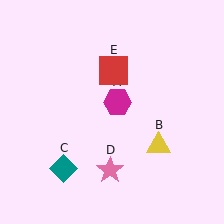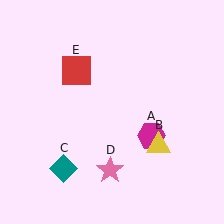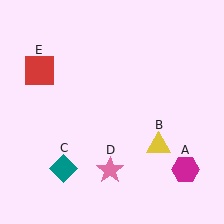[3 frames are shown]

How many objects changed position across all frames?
2 objects changed position: magenta hexagon (object A), red square (object E).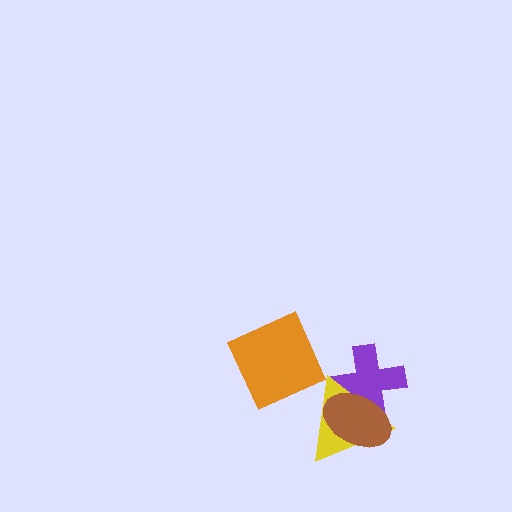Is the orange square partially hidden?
No, no other shape covers it.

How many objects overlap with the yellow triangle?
2 objects overlap with the yellow triangle.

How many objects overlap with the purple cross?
2 objects overlap with the purple cross.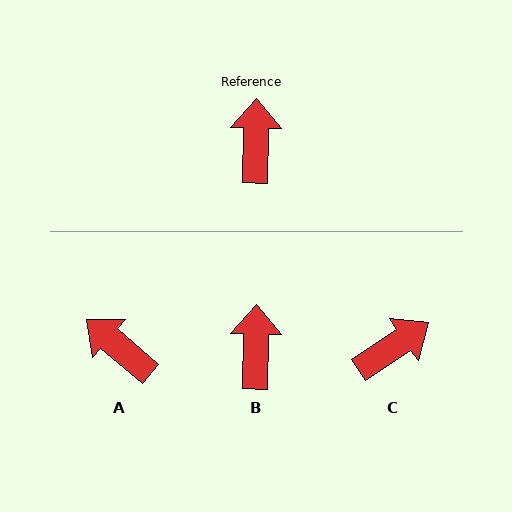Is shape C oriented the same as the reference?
No, it is off by about 55 degrees.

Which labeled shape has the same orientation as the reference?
B.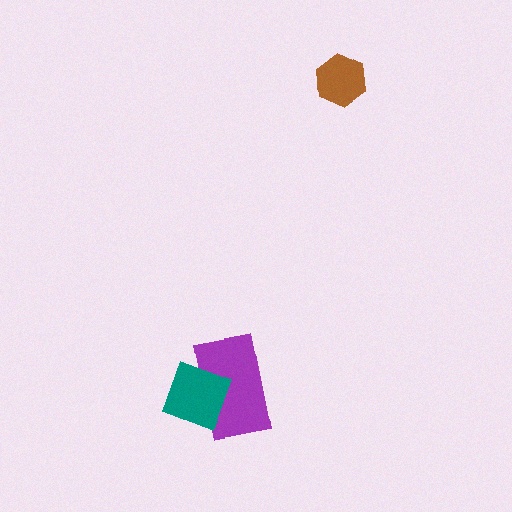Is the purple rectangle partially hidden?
Yes, it is partially covered by another shape.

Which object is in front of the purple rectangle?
The teal diamond is in front of the purple rectangle.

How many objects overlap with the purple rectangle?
1 object overlaps with the purple rectangle.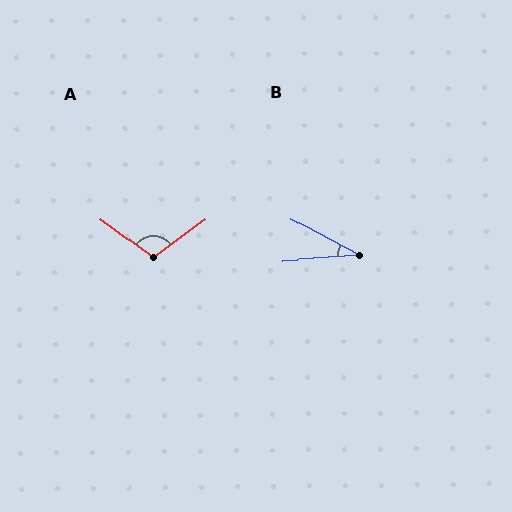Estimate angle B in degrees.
Approximately 32 degrees.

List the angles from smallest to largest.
B (32°), A (108°).